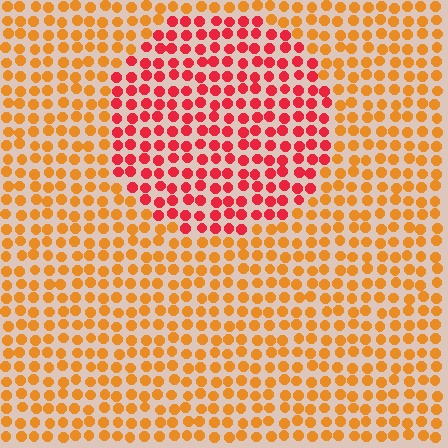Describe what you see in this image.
The image is filled with small orange elements in a uniform arrangement. A circle-shaped region is visible where the elements are tinted to a slightly different hue, forming a subtle color boundary.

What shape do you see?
I see a circle.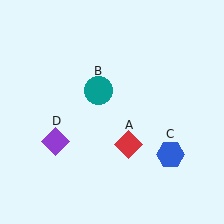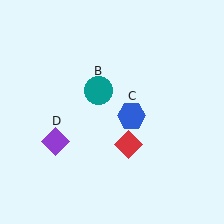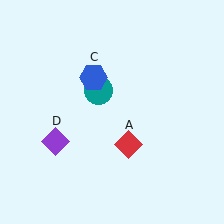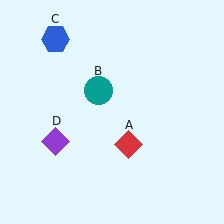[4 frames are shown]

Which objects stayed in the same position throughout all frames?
Red diamond (object A) and teal circle (object B) and purple diamond (object D) remained stationary.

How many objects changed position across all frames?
1 object changed position: blue hexagon (object C).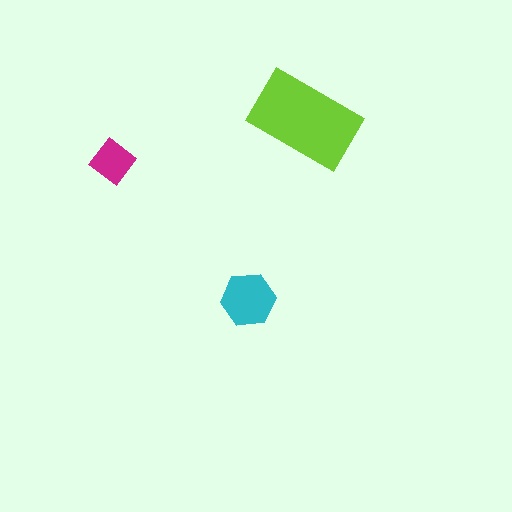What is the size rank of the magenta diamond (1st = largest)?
3rd.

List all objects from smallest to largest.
The magenta diamond, the cyan hexagon, the lime rectangle.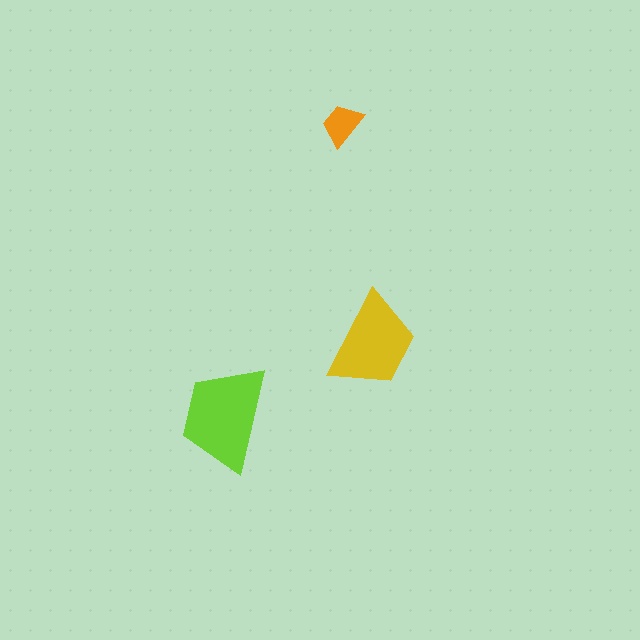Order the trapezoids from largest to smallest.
the lime one, the yellow one, the orange one.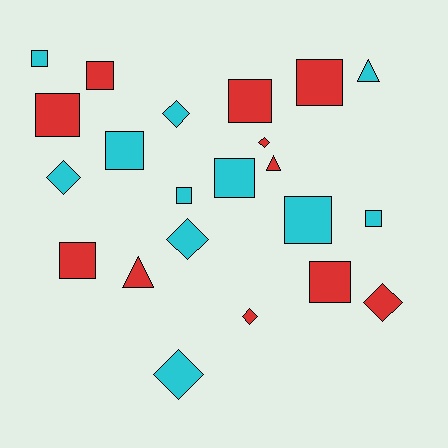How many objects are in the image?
There are 22 objects.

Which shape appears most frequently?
Square, with 12 objects.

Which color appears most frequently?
Red, with 11 objects.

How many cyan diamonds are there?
There are 4 cyan diamonds.